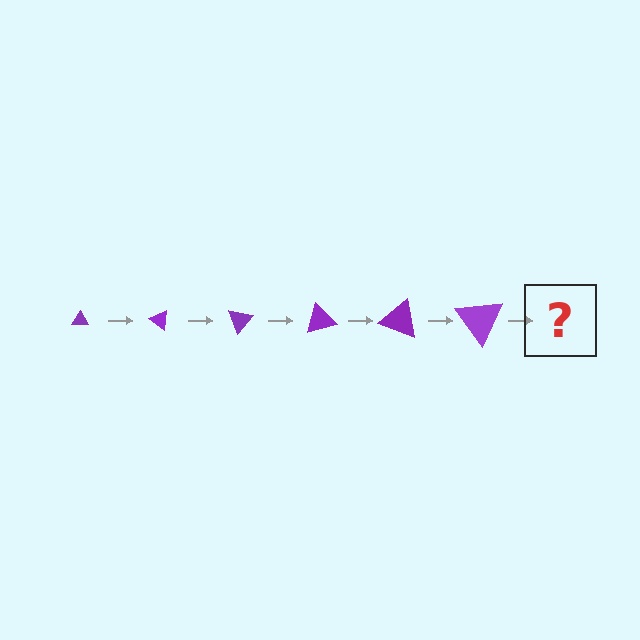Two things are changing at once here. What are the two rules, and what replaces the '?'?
The two rules are that the triangle grows larger each step and it rotates 35 degrees each step. The '?' should be a triangle, larger than the previous one and rotated 210 degrees from the start.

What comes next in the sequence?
The next element should be a triangle, larger than the previous one and rotated 210 degrees from the start.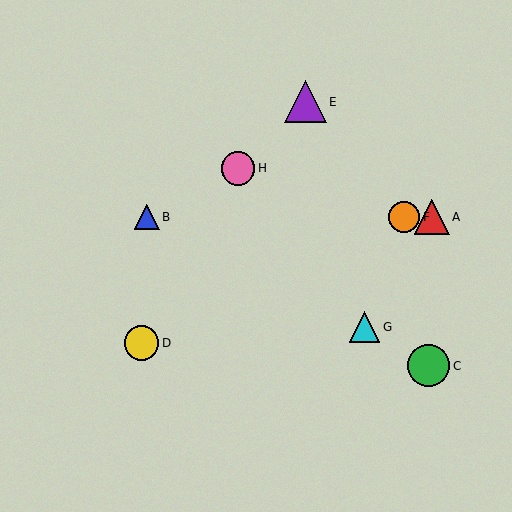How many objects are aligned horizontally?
3 objects (A, B, F) are aligned horizontally.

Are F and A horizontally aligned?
Yes, both are at y≈217.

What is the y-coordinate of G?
Object G is at y≈327.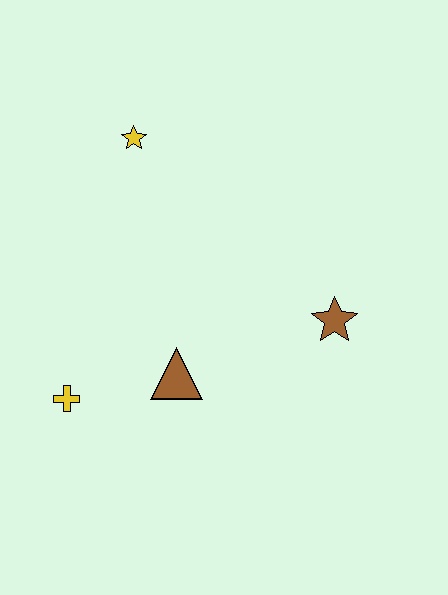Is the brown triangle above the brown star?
No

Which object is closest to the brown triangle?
The yellow cross is closest to the brown triangle.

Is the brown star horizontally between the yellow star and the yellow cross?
No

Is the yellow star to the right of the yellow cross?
Yes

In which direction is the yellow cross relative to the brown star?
The yellow cross is to the left of the brown star.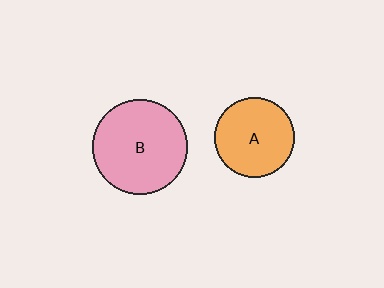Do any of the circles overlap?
No, none of the circles overlap.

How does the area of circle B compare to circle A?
Approximately 1.4 times.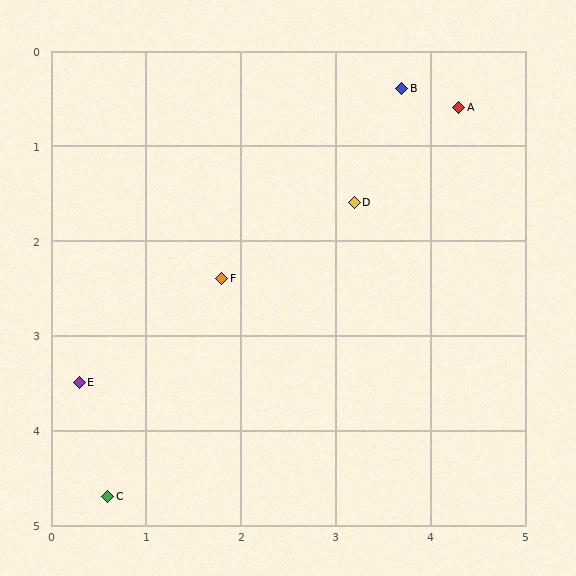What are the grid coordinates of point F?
Point F is at approximately (1.8, 2.4).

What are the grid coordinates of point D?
Point D is at approximately (3.2, 1.6).